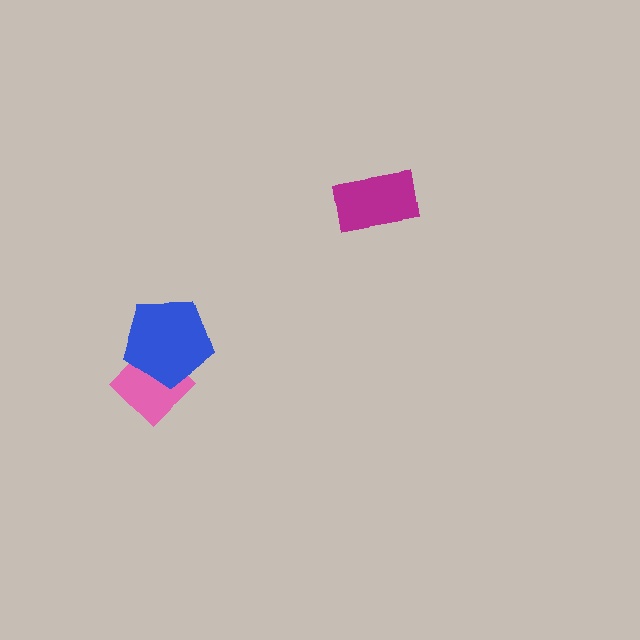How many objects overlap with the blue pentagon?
1 object overlaps with the blue pentagon.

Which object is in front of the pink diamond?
The blue pentagon is in front of the pink diamond.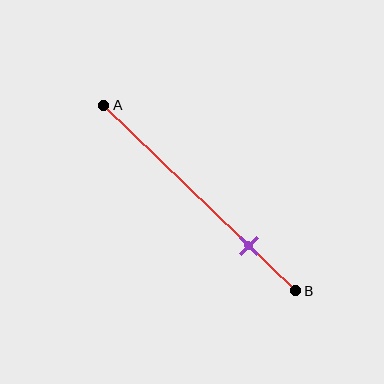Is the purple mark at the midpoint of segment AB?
No, the mark is at about 75% from A, not at the 50% midpoint.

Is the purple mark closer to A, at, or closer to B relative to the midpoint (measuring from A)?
The purple mark is closer to point B than the midpoint of segment AB.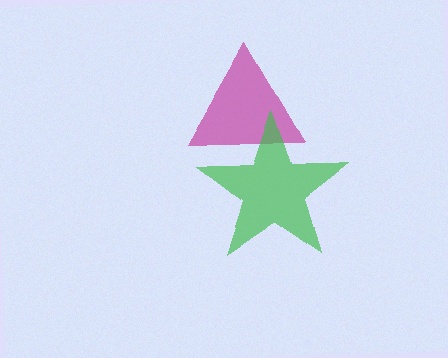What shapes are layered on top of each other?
The layered shapes are: a magenta triangle, a green star.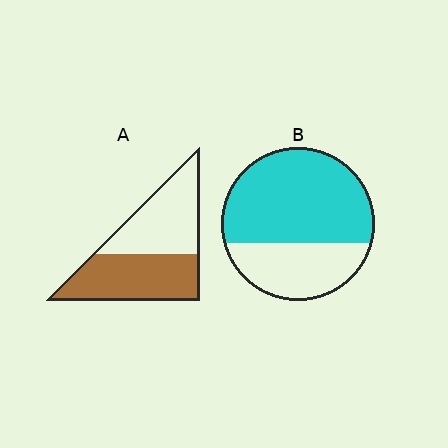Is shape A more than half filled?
Roughly half.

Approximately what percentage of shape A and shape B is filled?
A is approximately 50% and B is approximately 65%.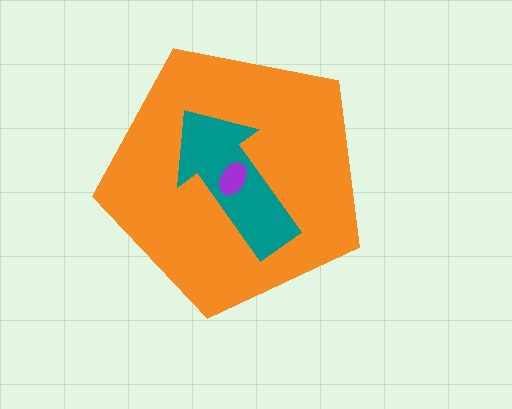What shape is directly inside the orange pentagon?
The teal arrow.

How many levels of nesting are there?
3.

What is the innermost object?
The purple ellipse.